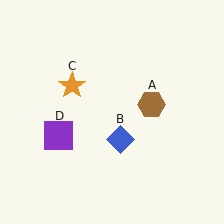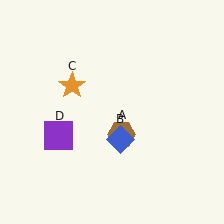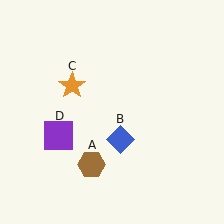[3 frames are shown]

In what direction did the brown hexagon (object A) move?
The brown hexagon (object A) moved down and to the left.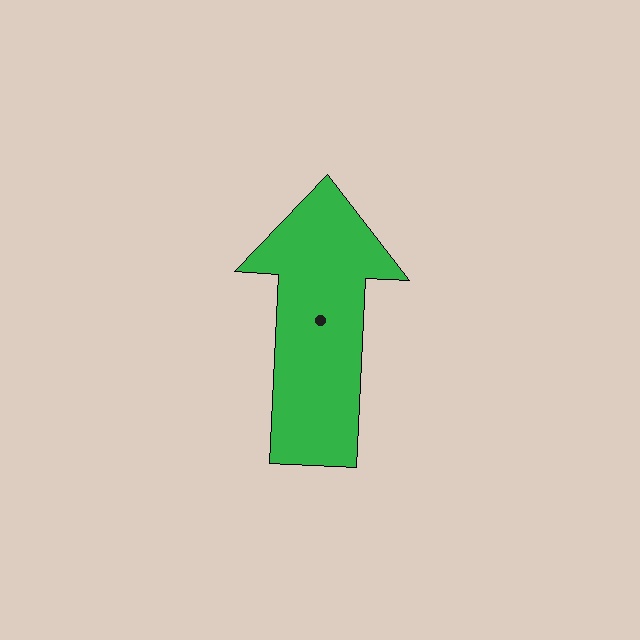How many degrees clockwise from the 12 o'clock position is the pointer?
Approximately 3 degrees.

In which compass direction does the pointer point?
North.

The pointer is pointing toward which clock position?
Roughly 12 o'clock.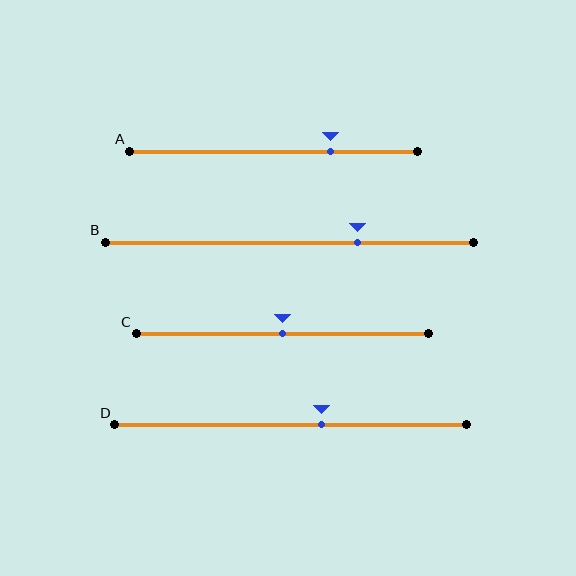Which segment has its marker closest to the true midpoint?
Segment C has its marker closest to the true midpoint.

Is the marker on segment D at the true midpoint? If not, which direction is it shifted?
No, the marker on segment D is shifted to the right by about 9% of the segment length.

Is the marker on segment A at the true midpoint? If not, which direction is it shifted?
No, the marker on segment A is shifted to the right by about 20% of the segment length.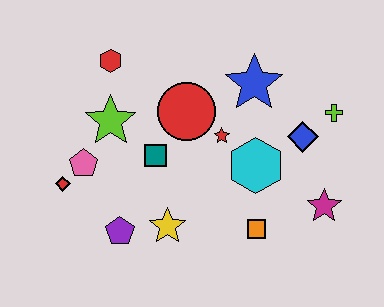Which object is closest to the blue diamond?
The lime cross is closest to the blue diamond.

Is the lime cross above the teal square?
Yes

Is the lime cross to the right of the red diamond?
Yes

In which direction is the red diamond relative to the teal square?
The red diamond is to the left of the teal square.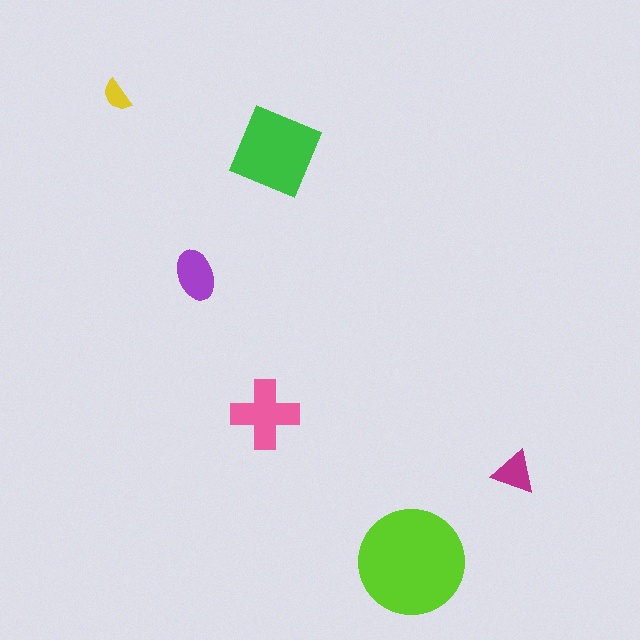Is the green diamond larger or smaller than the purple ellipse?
Larger.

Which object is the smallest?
The yellow semicircle.